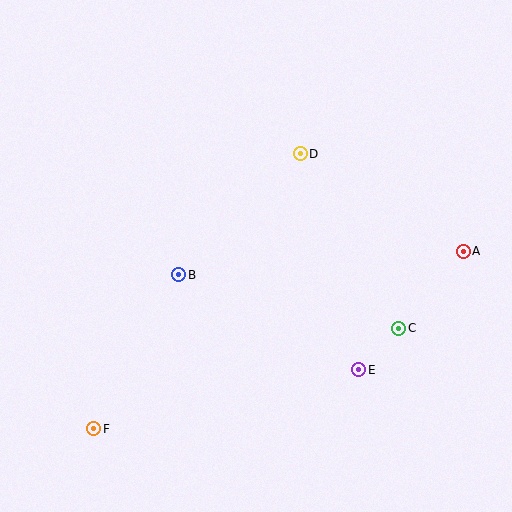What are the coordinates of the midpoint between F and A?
The midpoint between F and A is at (278, 340).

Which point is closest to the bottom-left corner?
Point F is closest to the bottom-left corner.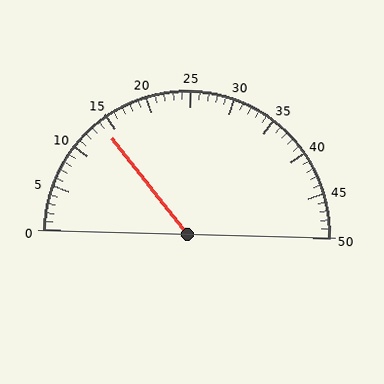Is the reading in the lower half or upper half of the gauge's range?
The reading is in the lower half of the range (0 to 50).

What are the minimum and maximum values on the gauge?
The gauge ranges from 0 to 50.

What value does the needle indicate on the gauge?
The needle indicates approximately 14.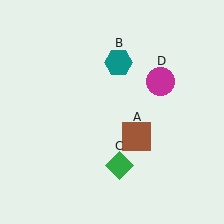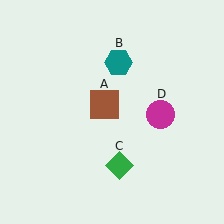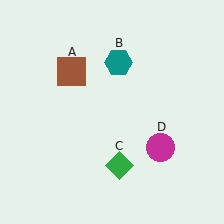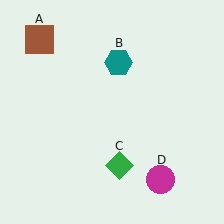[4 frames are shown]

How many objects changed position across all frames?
2 objects changed position: brown square (object A), magenta circle (object D).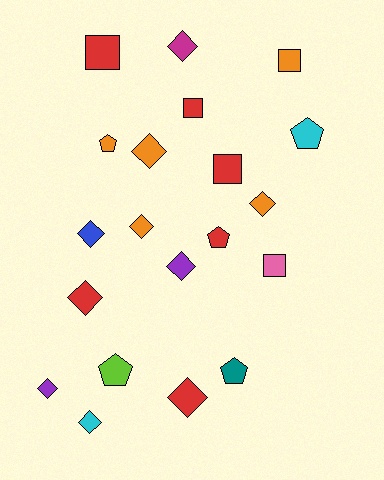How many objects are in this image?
There are 20 objects.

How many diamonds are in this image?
There are 10 diamonds.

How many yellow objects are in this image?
There are no yellow objects.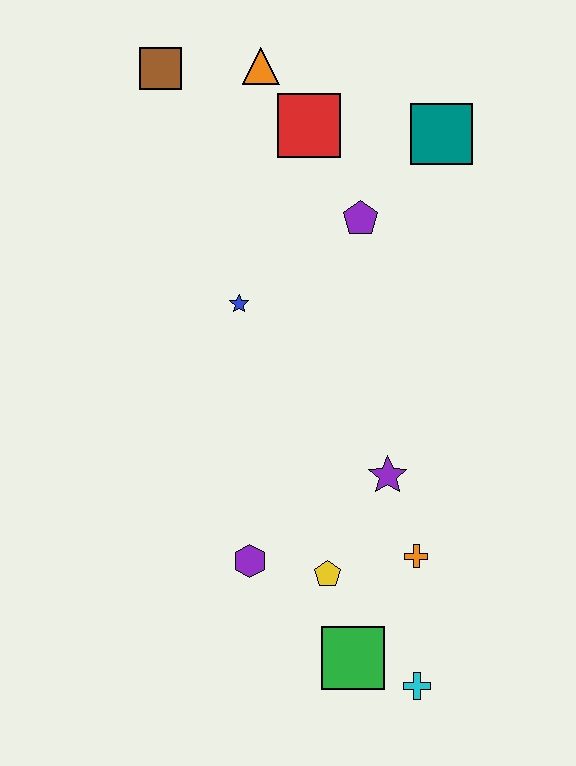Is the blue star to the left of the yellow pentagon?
Yes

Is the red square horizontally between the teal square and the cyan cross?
No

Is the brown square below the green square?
No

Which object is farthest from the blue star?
The cyan cross is farthest from the blue star.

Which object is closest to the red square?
The orange triangle is closest to the red square.